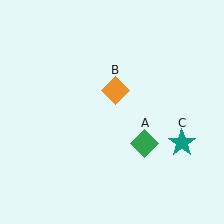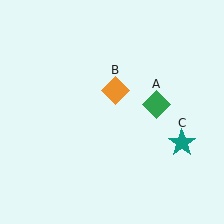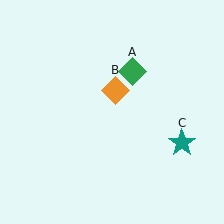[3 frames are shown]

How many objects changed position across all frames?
1 object changed position: green diamond (object A).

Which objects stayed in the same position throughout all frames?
Orange diamond (object B) and teal star (object C) remained stationary.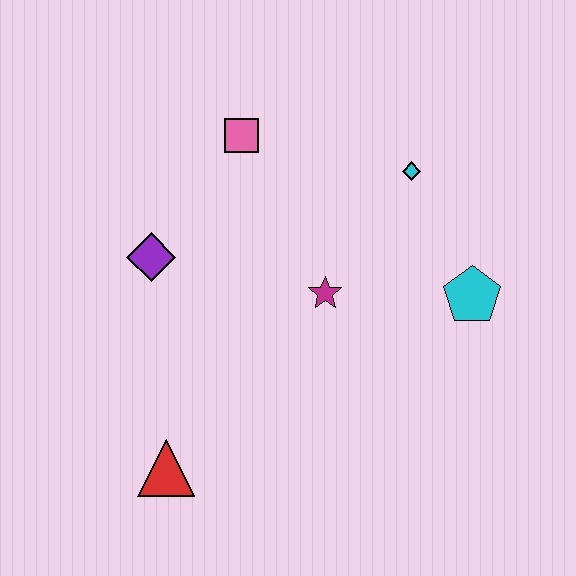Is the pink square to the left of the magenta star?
Yes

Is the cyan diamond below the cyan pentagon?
No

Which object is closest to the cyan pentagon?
The cyan diamond is closest to the cyan pentagon.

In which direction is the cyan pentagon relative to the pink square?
The cyan pentagon is to the right of the pink square.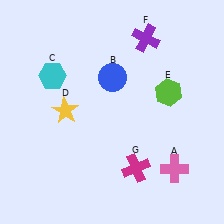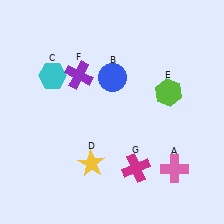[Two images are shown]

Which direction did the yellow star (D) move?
The yellow star (D) moved down.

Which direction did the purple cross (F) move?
The purple cross (F) moved left.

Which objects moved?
The objects that moved are: the yellow star (D), the purple cross (F).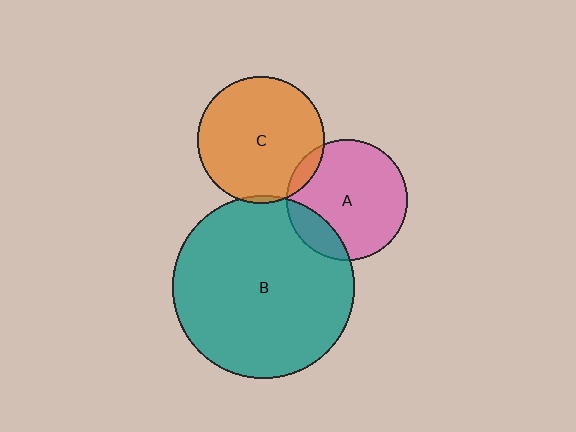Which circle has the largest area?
Circle B (teal).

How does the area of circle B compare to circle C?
Approximately 2.1 times.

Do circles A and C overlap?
Yes.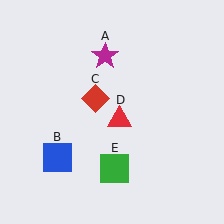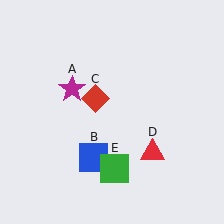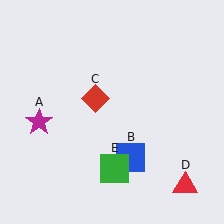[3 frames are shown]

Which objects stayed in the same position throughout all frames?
Red diamond (object C) and green square (object E) remained stationary.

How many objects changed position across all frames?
3 objects changed position: magenta star (object A), blue square (object B), red triangle (object D).